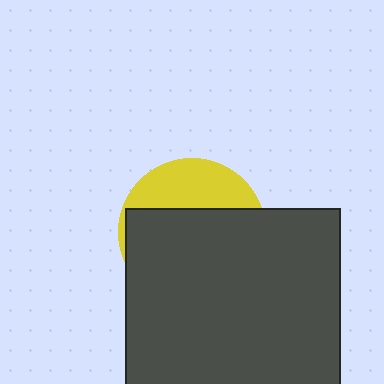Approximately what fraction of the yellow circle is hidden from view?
Roughly 69% of the yellow circle is hidden behind the dark gray rectangle.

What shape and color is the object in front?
The object in front is a dark gray rectangle.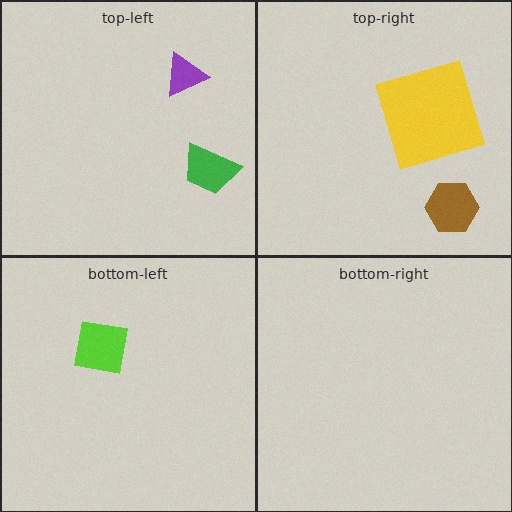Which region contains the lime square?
The bottom-left region.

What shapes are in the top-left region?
The green trapezoid, the purple triangle.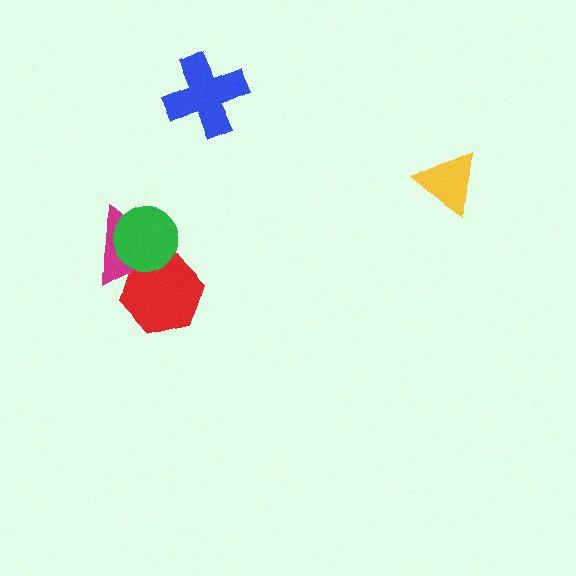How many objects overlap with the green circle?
2 objects overlap with the green circle.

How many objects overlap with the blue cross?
0 objects overlap with the blue cross.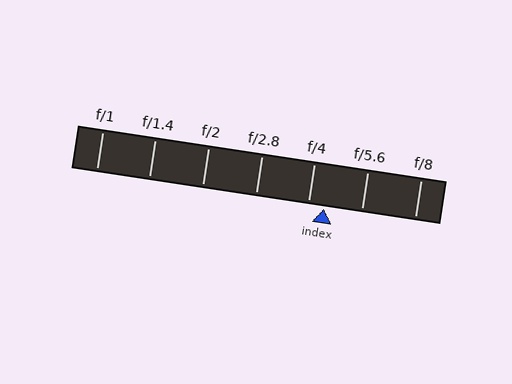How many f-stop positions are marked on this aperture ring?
There are 7 f-stop positions marked.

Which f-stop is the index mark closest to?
The index mark is closest to f/4.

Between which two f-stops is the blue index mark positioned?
The index mark is between f/4 and f/5.6.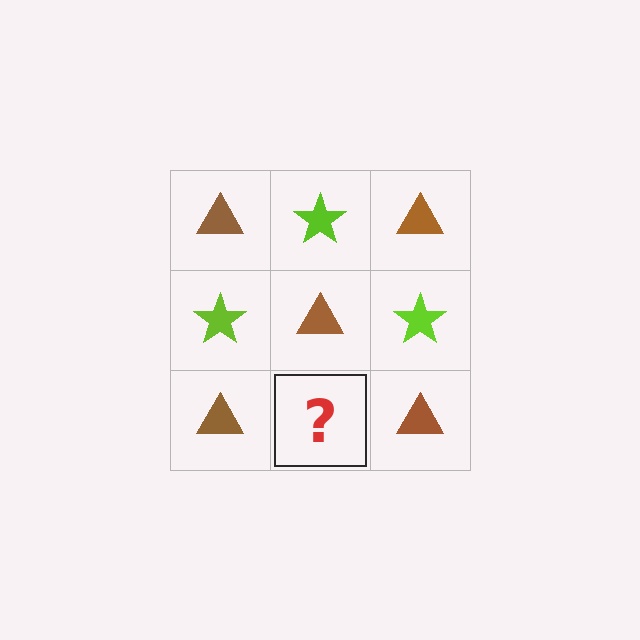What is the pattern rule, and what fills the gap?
The rule is that it alternates brown triangle and lime star in a checkerboard pattern. The gap should be filled with a lime star.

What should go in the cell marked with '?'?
The missing cell should contain a lime star.